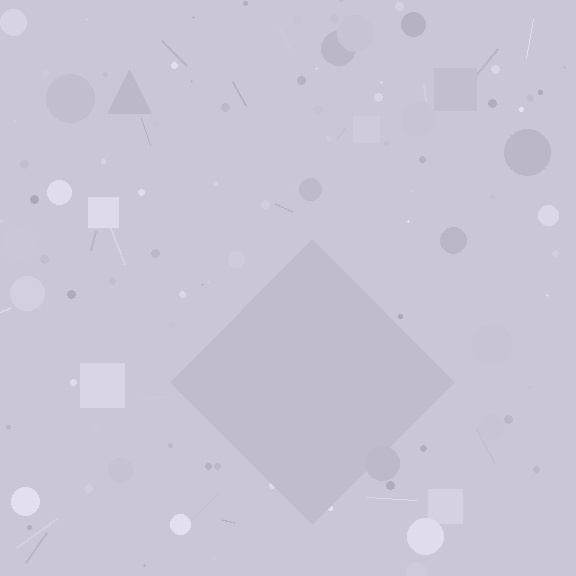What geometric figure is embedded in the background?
A diamond is embedded in the background.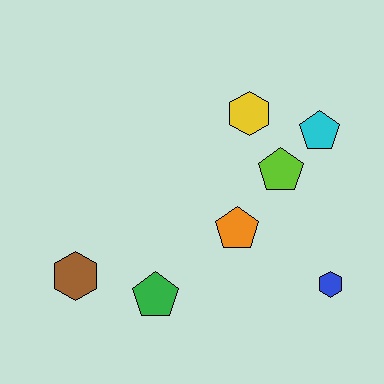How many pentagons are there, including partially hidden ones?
There are 4 pentagons.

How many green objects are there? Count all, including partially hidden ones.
There is 1 green object.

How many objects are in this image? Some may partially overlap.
There are 7 objects.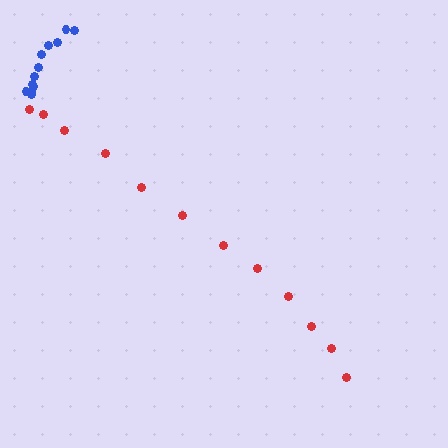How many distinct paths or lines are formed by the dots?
There are 2 distinct paths.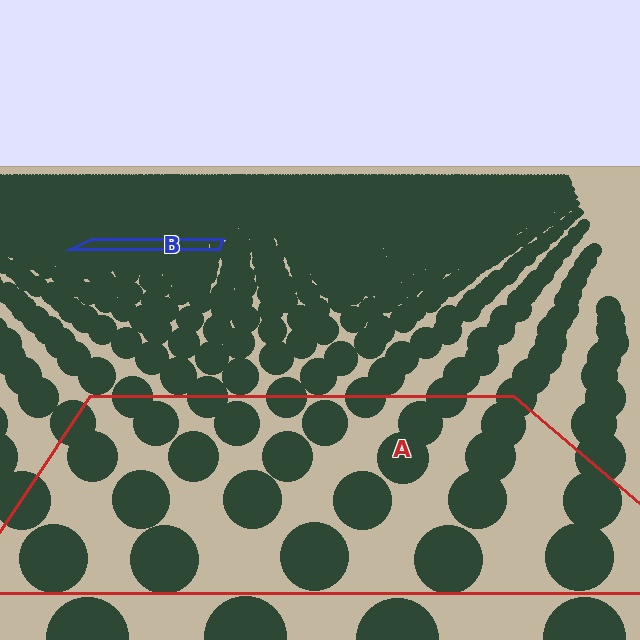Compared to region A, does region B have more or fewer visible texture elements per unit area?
Region B has more texture elements per unit area — they are packed more densely because it is farther away.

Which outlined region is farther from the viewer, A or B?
Region B is farther from the viewer — the texture elements inside it appear smaller and more densely packed.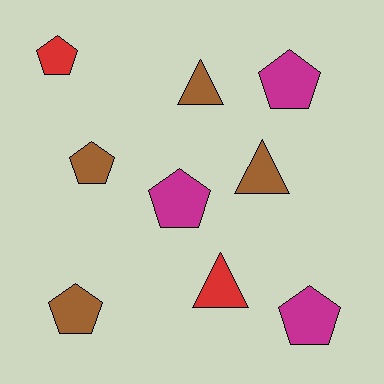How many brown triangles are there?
There are 2 brown triangles.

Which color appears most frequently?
Brown, with 4 objects.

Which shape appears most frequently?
Pentagon, with 6 objects.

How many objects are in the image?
There are 9 objects.